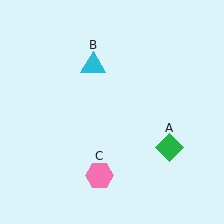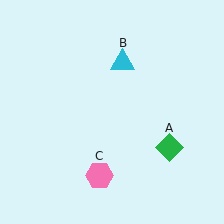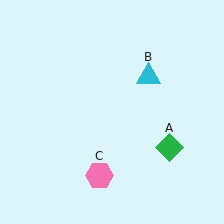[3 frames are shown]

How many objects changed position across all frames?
1 object changed position: cyan triangle (object B).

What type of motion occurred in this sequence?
The cyan triangle (object B) rotated clockwise around the center of the scene.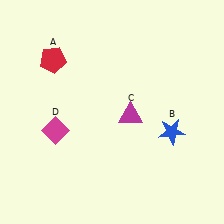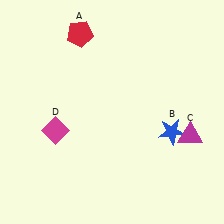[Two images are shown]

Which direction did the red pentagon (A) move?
The red pentagon (A) moved right.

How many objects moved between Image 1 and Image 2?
2 objects moved between the two images.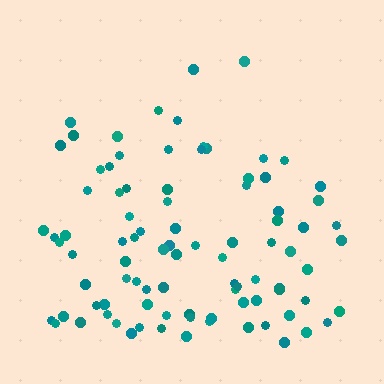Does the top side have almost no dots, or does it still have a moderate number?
Still a moderate number, just noticeably fewer than the bottom.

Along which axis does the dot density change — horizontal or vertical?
Vertical.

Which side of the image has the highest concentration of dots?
The bottom.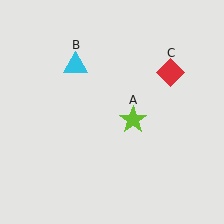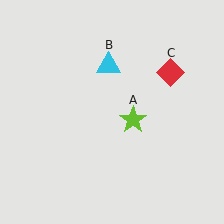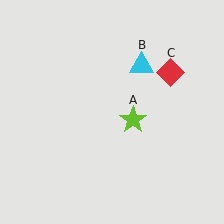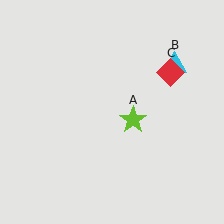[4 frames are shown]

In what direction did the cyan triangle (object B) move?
The cyan triangle (object B) moved right.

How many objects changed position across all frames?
1 object changed position: cyan triangle (object B).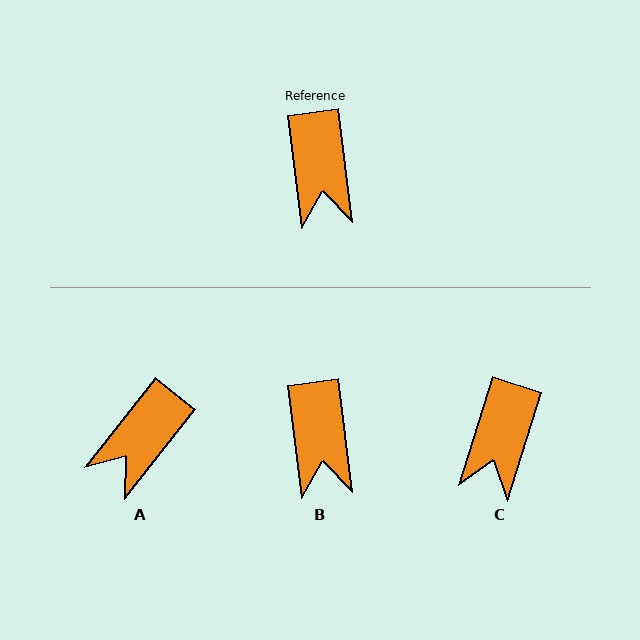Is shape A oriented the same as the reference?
No, it is off by about 45 degrees.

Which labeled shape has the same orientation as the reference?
B.